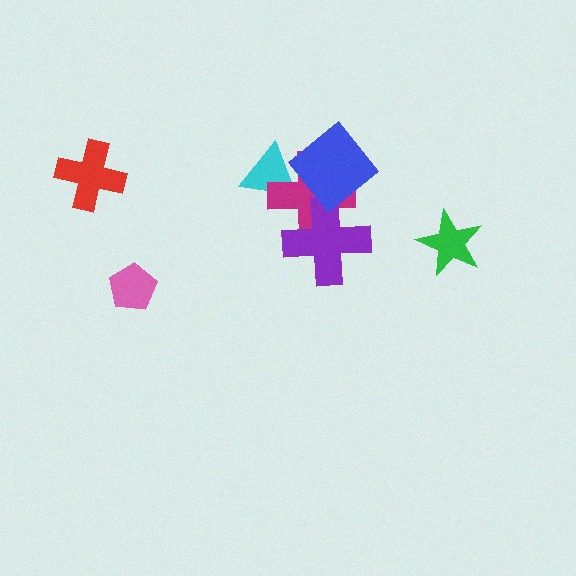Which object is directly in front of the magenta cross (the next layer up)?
The purple cross is directly in front of the magenta cross.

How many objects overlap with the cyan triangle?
1 object overlaps with the cyan triangle.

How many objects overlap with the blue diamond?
1 object overlaps with the blue diamond.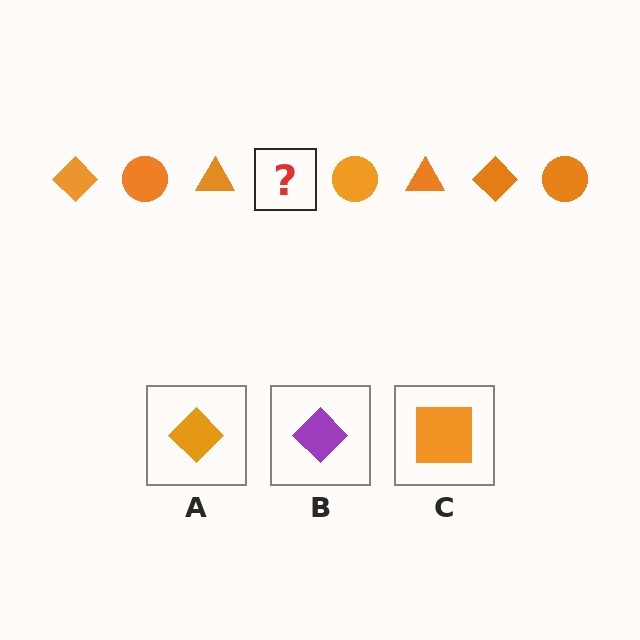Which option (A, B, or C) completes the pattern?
A.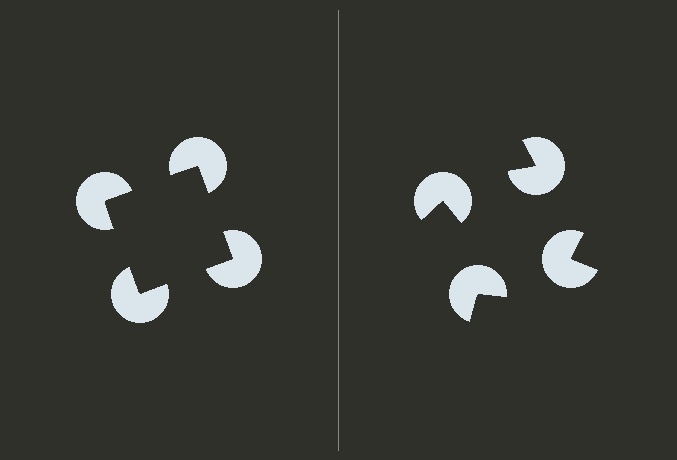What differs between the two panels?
The pac-man discs are positioned identically on both sides; only the wedge orientations differ. On the left they align to a square; on the right they are misaligned.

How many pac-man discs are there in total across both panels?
8 — 4 on each side.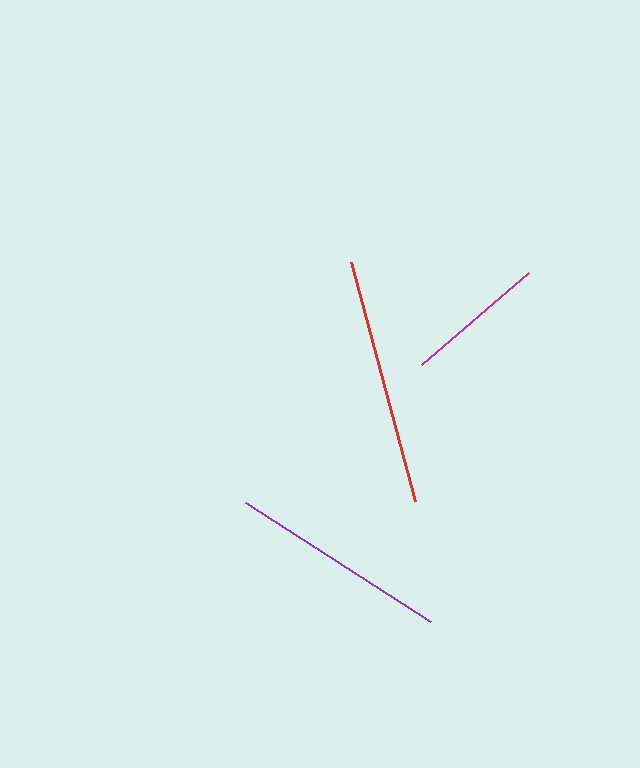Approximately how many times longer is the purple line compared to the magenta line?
The purple line is approximately 1.6 times the length of the magenta line.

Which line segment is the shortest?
The magenta line is the shortest at approximately 141 pixels.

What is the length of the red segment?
The red segment is approximately 247 pixels long.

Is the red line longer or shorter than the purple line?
The red line is longer than the purple line.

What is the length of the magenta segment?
The magenta segment is approximately 141 pixels long.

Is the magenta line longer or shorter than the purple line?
The purple line is longer than the magenta line.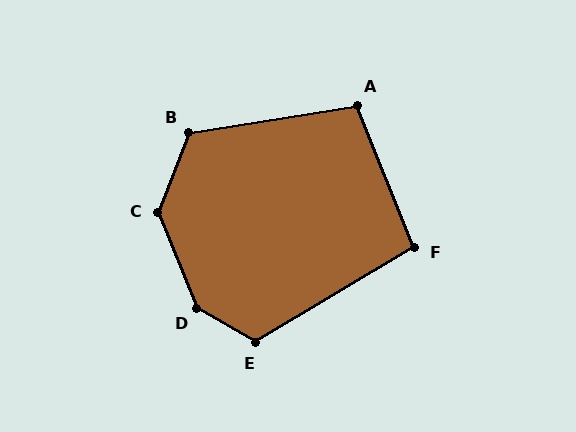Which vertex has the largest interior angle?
D, at approximately 141 degrees.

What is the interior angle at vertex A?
Approximately 103 degrees (obtuse).